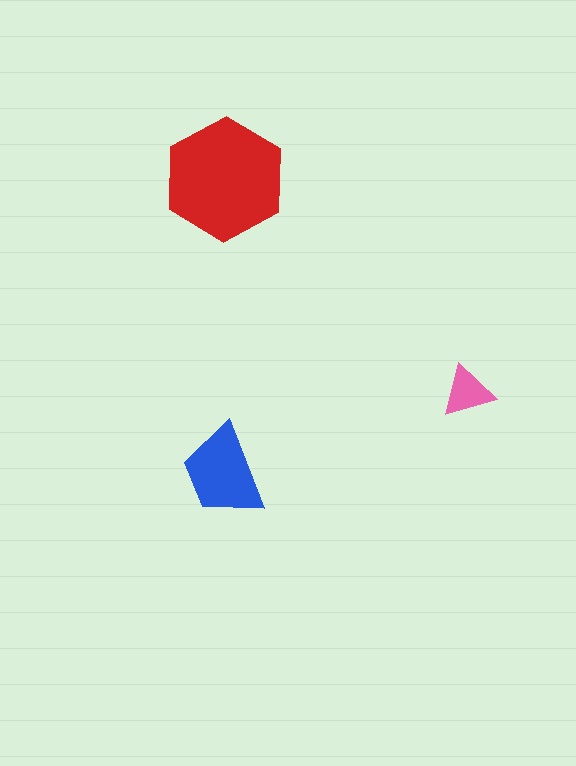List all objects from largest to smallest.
The red hexagon, the blue trapezoid, the pink triangle.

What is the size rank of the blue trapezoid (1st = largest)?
2nd.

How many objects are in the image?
There are 3 objects in the image.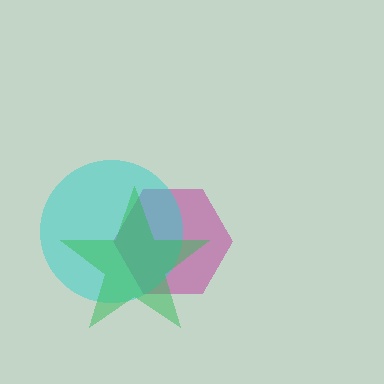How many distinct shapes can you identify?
There are 3 distinct shapes: a magenta hexagon, a cyan circle, a green star.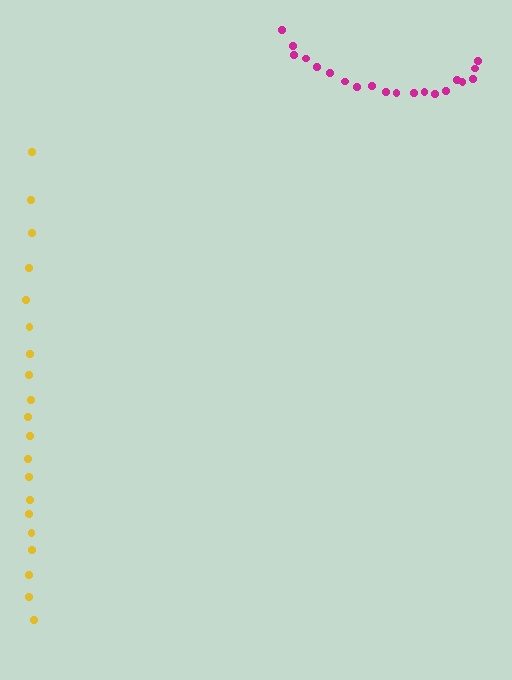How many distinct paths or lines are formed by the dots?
There are 2 distinct paths.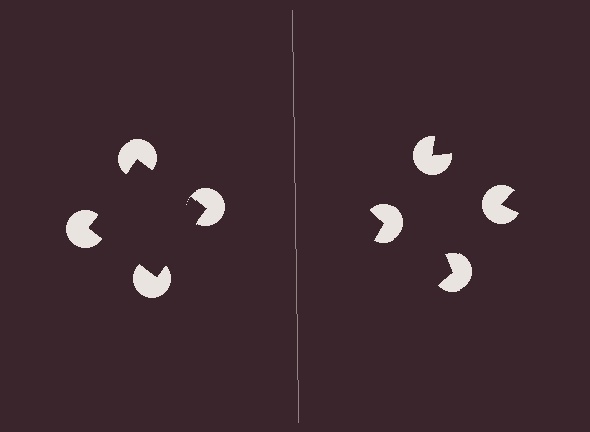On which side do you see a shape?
An illusory square appears on the left side. On the right side the wedge cuts are rotated, so no coherent shape forms.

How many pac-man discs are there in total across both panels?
8 — 4 on each side.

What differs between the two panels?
The pac-man discs are positioned identically on both sides; only the wedge orientations differ. On the left they align to a square; on the right they are misaligned.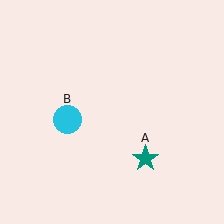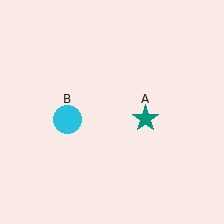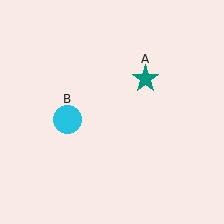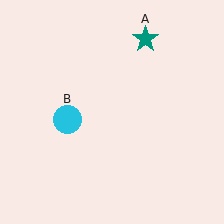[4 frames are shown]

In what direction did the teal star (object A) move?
The teal star (object A) moved up.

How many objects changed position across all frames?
1 object changed position: teal star (object A).